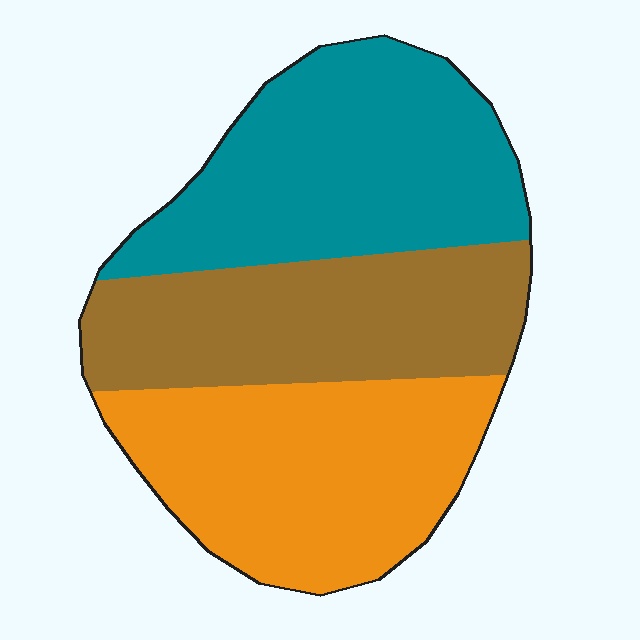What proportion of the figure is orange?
Orange covers roughly 35% of the figure.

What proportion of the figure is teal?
Teal covers 36% of the figure.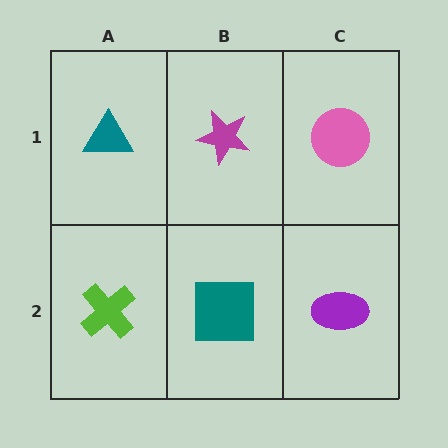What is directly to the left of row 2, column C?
A teal square.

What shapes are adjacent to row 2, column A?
A teal triangle (row 1, column A), a teal square (row 2, column B).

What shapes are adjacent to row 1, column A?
A lime cross (row 2, column A), a magenta star (row 1, column B).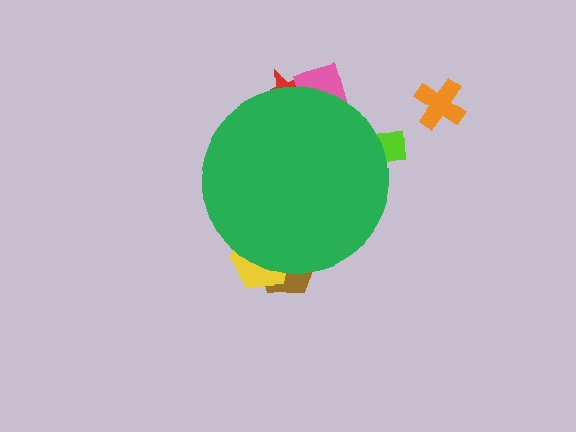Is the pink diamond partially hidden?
Yes, the pink diamond is partially hidden behind the green circle.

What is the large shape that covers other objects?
A green circle.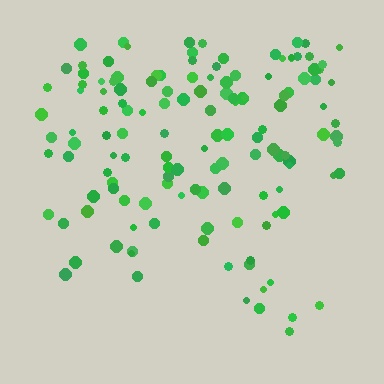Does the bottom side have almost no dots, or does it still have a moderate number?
Still a moderate number, just noticeably fewer than the top.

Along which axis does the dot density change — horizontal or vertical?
Vertical.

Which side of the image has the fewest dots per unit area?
The bottom.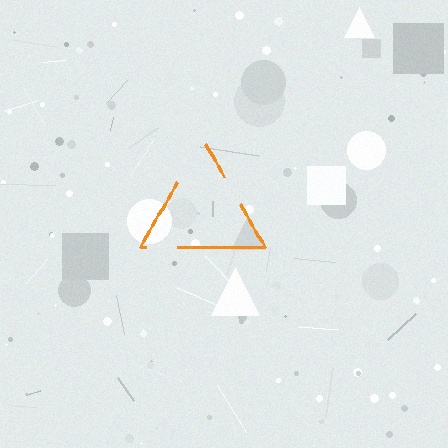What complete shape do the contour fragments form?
The contour fragments form a triangle.